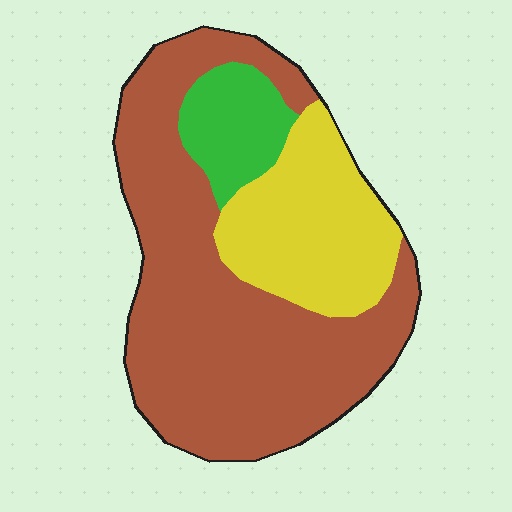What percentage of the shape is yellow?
Yellow covers roughly 25% of the shape.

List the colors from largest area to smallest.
From largest to smallest: brown, yellow, green.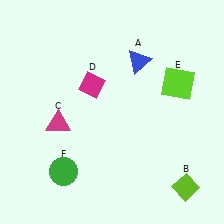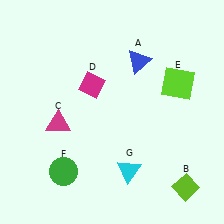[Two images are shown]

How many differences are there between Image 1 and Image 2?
There is 1 difference between the two images.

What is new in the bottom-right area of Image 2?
A cyan triangle (G) was added in the bottom-right area of Image 2.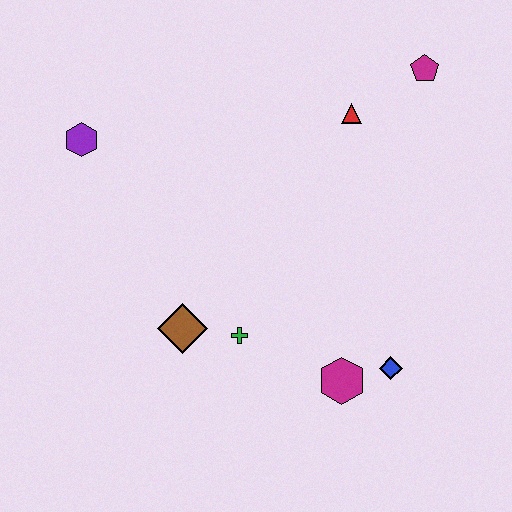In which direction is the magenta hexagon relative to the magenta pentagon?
The magenta hexagon is below the magenta pentagon.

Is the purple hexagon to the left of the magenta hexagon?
Yes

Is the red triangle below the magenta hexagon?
No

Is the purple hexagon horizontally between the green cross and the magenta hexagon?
No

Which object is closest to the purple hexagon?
The brown diamond is closest to the purple hexagon.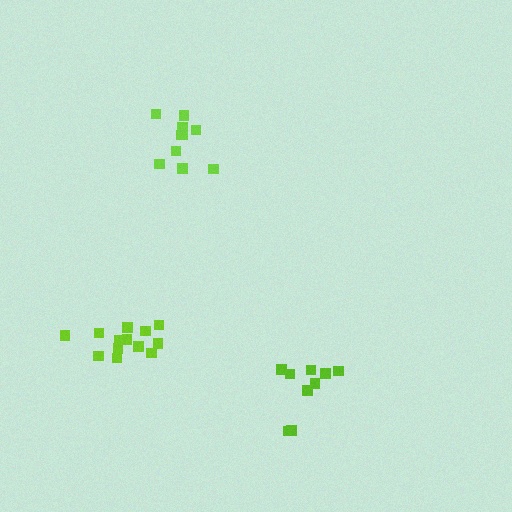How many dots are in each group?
Group 1: 9 dots, Group 2: 13 dots, Group 3: 10 dots (32 total).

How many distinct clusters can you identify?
There are 3 distinct clusters.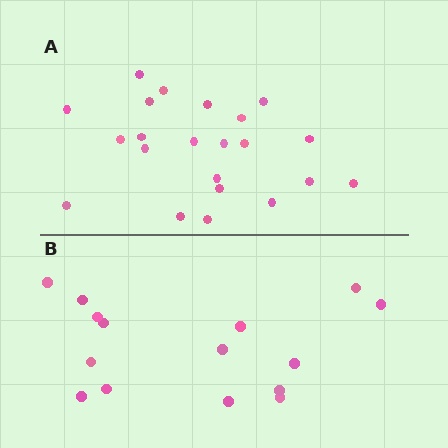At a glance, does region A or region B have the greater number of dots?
Region A (the top region) has more dots.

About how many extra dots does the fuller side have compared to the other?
Region A has roughly 8 or so more dots than region B.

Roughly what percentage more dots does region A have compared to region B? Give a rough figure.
About 45% more.